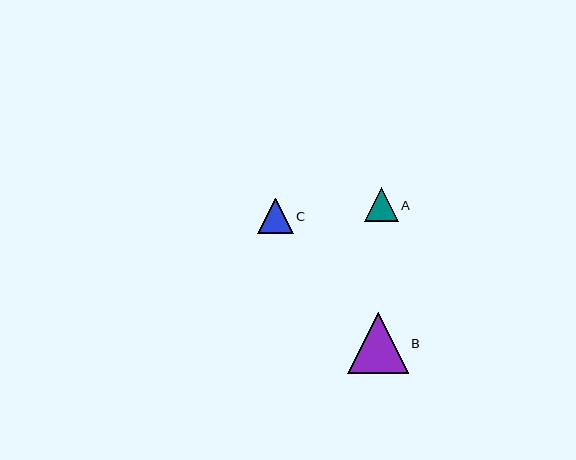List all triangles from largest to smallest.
From largest to smallest: B, C, A.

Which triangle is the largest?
Triangle B is the largest with a size of approximately 60 pixels.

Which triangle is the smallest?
Triangle A is the smallest with a size of approximately 34 pixels.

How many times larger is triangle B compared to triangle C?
Triangle B is approximately 1.7 times the size of triangle C.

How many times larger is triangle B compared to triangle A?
Triangle B is approximately 1.8 times the size of triangle A.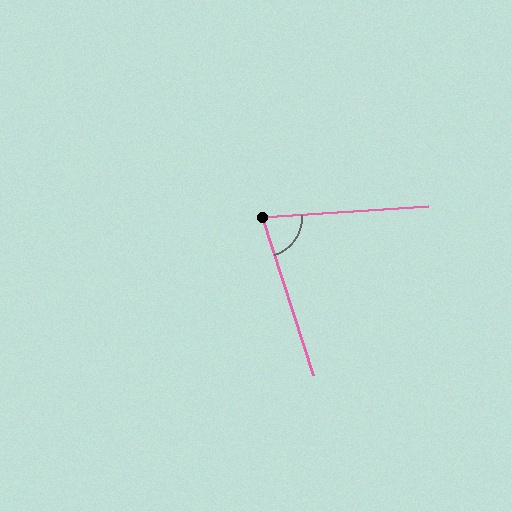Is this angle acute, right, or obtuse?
It is acute.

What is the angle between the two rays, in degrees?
Approximately 76 degrees.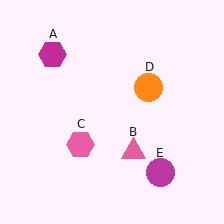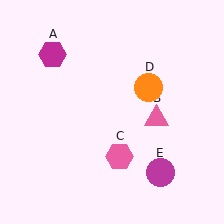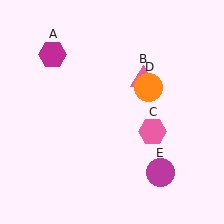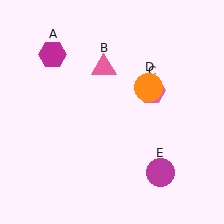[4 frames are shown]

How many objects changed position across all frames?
2 objects changed position: pink triangle (object B), pink hexagon (object C).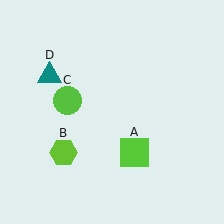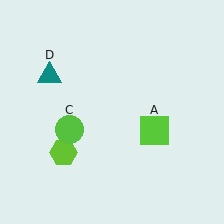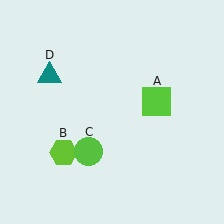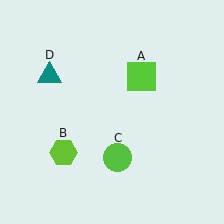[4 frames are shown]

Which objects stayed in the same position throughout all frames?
Lime hexagon (object B) and teal triangle (object D) remained stationary.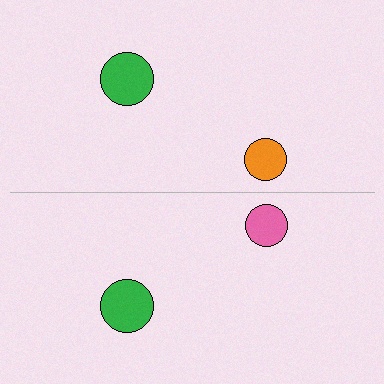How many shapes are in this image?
There are 4 shapes in this image.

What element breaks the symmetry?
The pink circle on the bottom side breaks the symmetry — its mirror counterpart is orange.